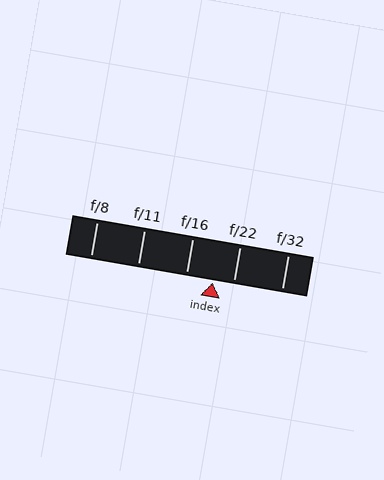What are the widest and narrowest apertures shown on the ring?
The widest aperture shown is f/8 and the narrowest is f/32.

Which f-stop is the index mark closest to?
The index mark is closest to f/22.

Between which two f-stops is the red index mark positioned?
The index mark is between f/16 and f/22.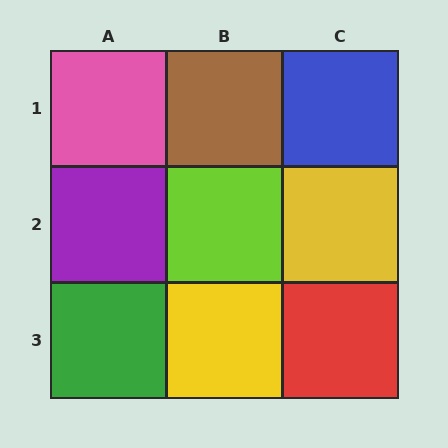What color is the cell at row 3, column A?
Green.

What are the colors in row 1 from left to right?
Pink, brown, blue.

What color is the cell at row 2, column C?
Yellow.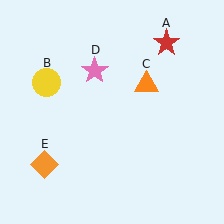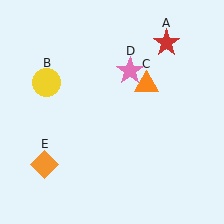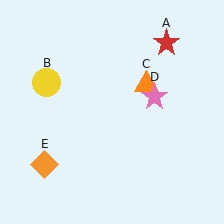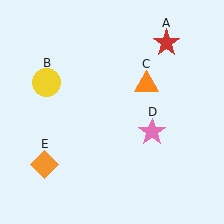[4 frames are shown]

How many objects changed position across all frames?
1 object changed position: pink star (object D).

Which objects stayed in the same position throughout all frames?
Red star (object A) and yellow circle (object B) and orange triangle (object C) and orange diamond (object E) remained stationary.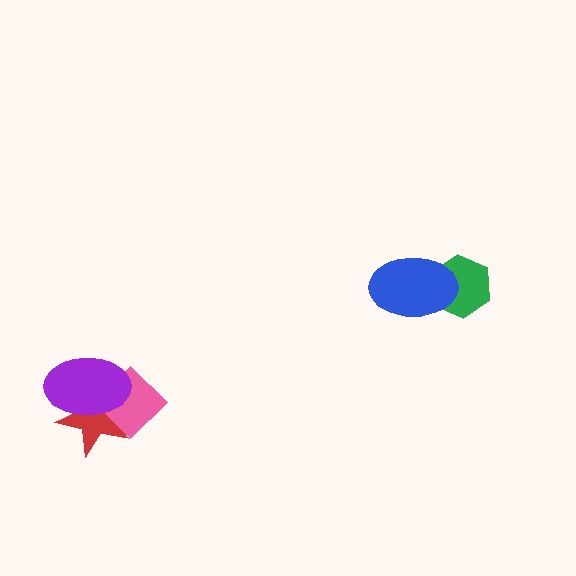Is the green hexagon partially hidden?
Yes, it is partially covered by another shape.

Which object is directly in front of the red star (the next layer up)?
The pink diamond is directly in front of the red star.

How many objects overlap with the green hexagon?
1 object overlaps with the green hexagon.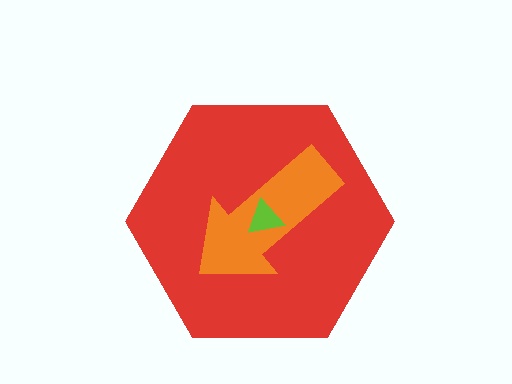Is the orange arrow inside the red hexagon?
Yes.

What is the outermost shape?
The red hexagon.